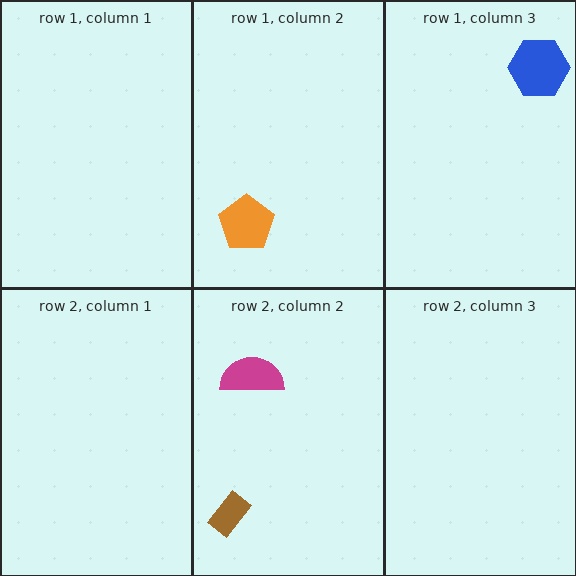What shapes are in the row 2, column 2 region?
The magenta semicircle, the brown rectangle.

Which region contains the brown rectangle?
The row 2, column 2 region.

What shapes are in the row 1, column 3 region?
The blue hexagon.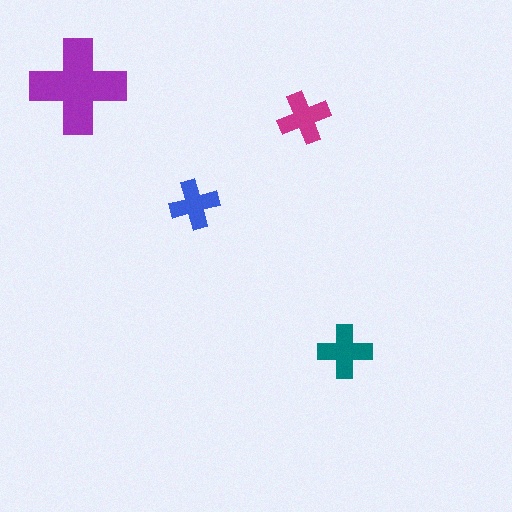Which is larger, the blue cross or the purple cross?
The purple one.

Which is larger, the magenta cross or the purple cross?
The purple one.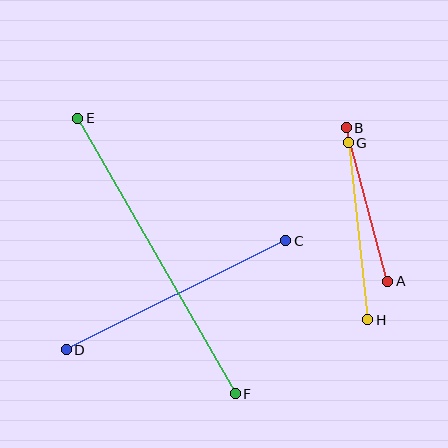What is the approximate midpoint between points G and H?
The midpoint is at approximately (358, 231) pixels.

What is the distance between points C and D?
The distance is approximately 245 pixels.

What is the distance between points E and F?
The distance is approximately 318 pixels.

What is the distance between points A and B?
The distance is approximately 159 pixels.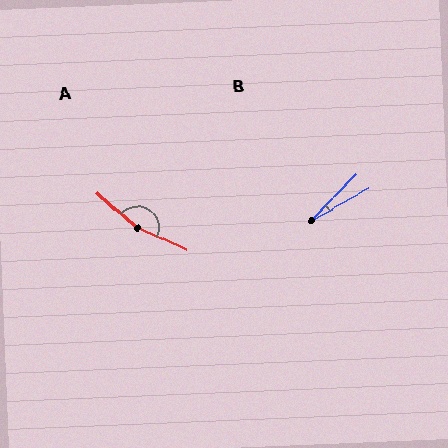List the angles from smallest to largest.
B (17°), A (163°).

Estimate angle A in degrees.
Approximately 163 degrees.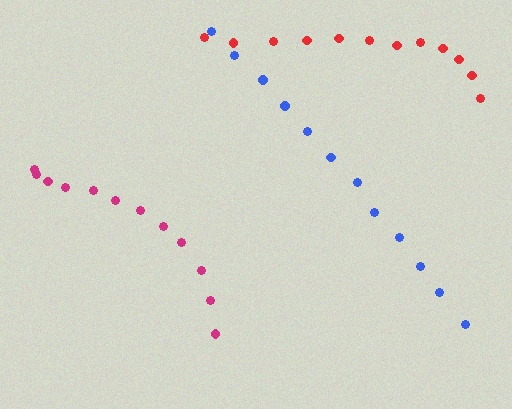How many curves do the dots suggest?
There are 3 distinct paths.